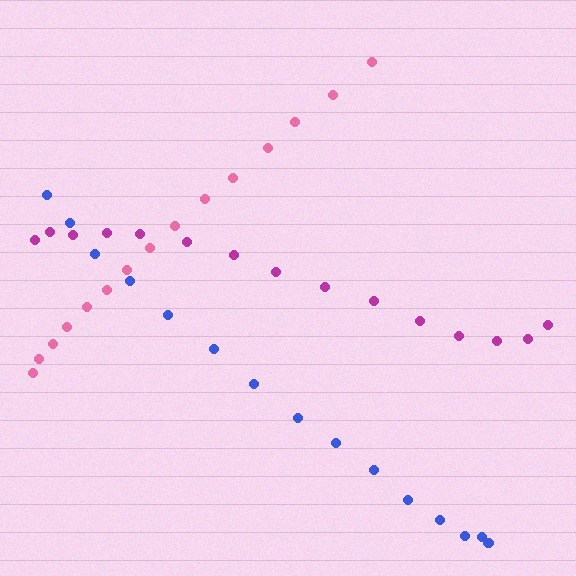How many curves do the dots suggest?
There are 3 distinct paths.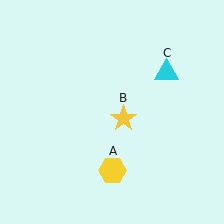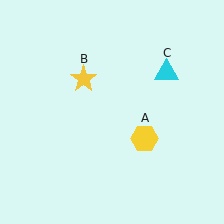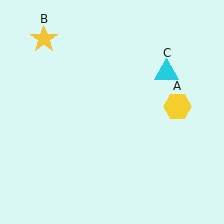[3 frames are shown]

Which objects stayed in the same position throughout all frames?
Cyan triangle (object C) remained stationary.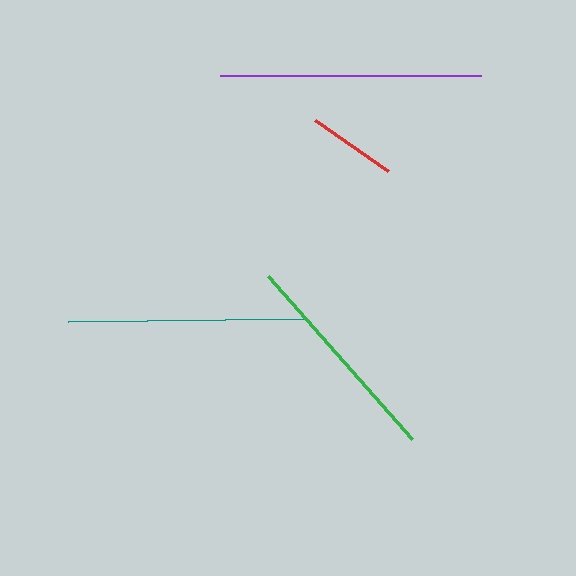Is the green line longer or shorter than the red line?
The green line is longer than the red line.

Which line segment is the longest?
The purple line is the longest at approximately 262 pixels.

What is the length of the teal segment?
The teal segment is approximately 236 pixels long.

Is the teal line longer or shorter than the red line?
The teal line is longer than the red line.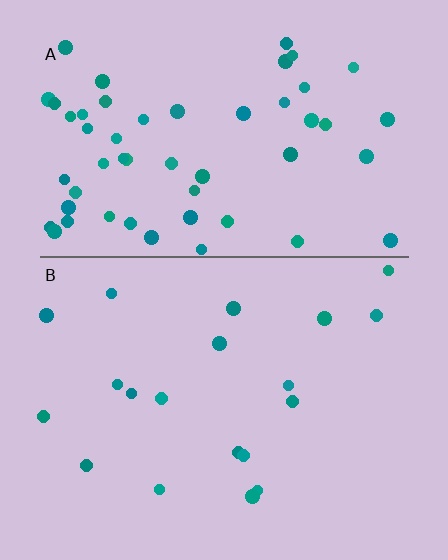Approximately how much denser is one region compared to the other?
Approximately 2.8× — region A over region B.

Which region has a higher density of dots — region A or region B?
A (the top).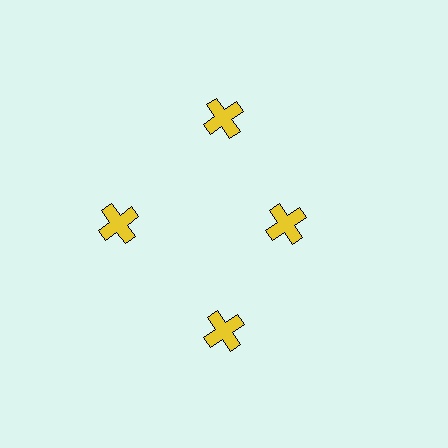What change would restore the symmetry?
The symmetry would be restored by moving it outward, back onto the ring so that all 4 crosses sit at equal angles and equal distance from the center.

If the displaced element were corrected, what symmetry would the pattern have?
It would have 4-fold rotational symmetry — the pattern would map onto itself every 90 degrees.